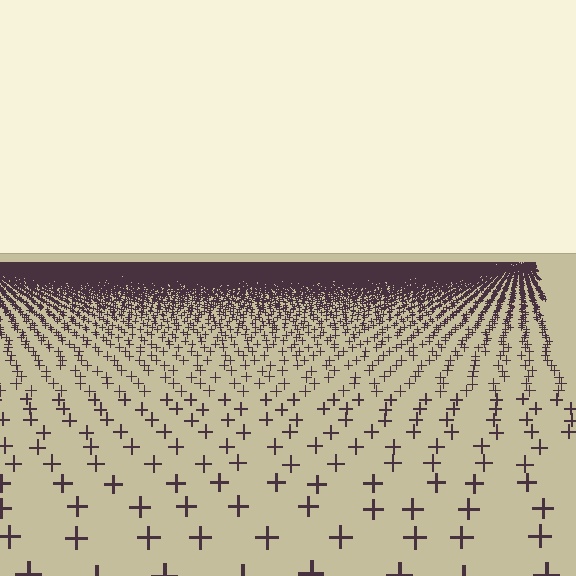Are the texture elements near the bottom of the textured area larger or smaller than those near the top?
Larger. Near the bottom, elements are closer to the viewer and appear at a bigger on-screen size.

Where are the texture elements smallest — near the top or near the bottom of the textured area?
Near the top.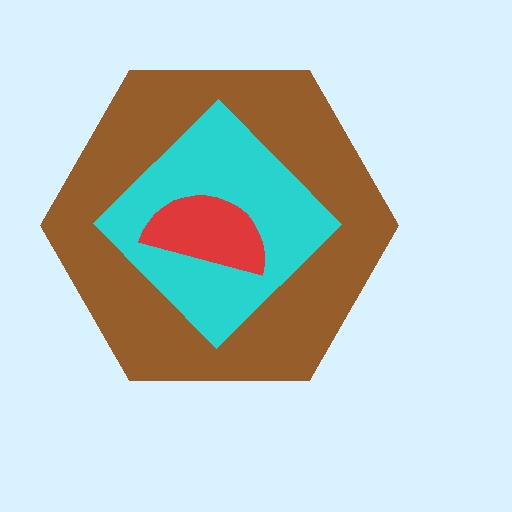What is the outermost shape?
The brown hexagon.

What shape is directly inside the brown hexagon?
The cyan diamond.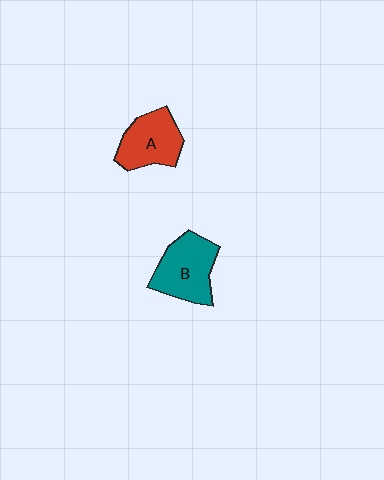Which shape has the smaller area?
Shape A (red).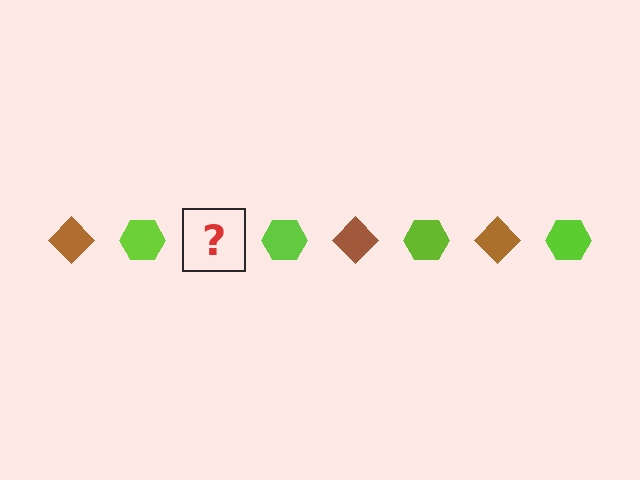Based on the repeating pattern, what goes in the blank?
The blank should be a brown diamond.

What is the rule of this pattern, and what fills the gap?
The rule is that the pattern alternates between brown diamond and lime hexagon. The gap should be filled with a brown diamond.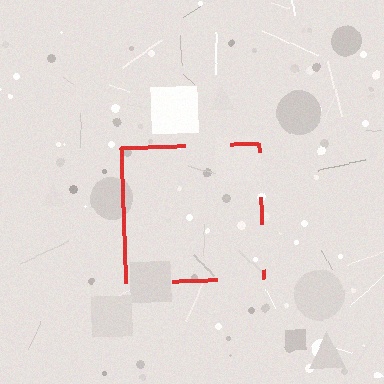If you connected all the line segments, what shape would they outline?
They would outline a square.